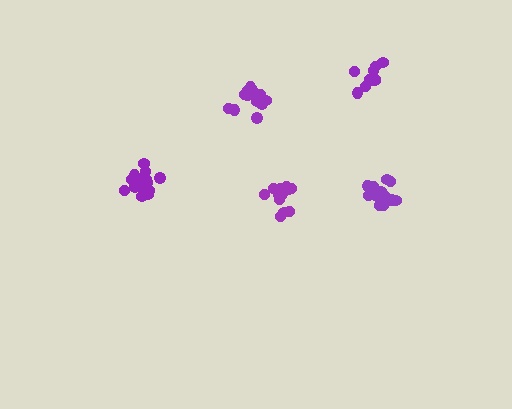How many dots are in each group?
Group 1: 15 dots, Group 2: 14 dots, Group 3: 14 dots, Group 4: 15 dots, Group 5: 12 dots (70 total).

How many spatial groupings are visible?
There are 5 spatial groupings.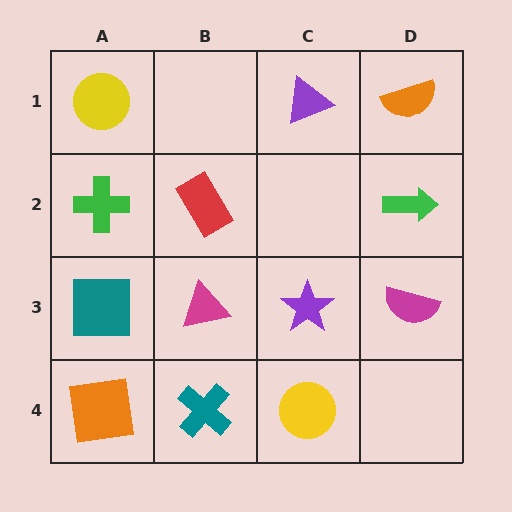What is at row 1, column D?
An orange semicircle.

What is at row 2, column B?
A red rectangle.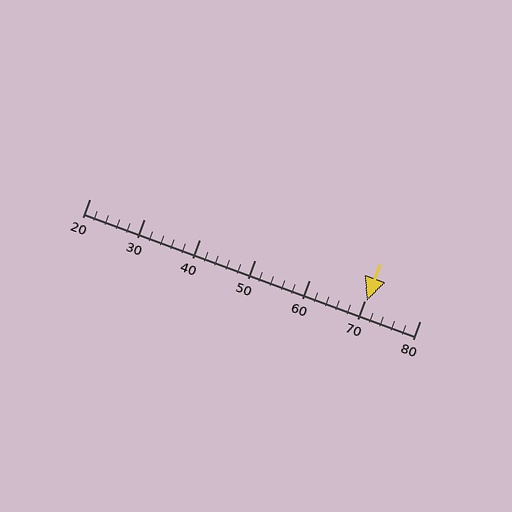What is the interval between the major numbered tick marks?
The major tick marks are spaced 10 units apart.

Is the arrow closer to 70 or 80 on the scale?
The arrow is closer to 70.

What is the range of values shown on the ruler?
The ruler shows values from 20 to 80.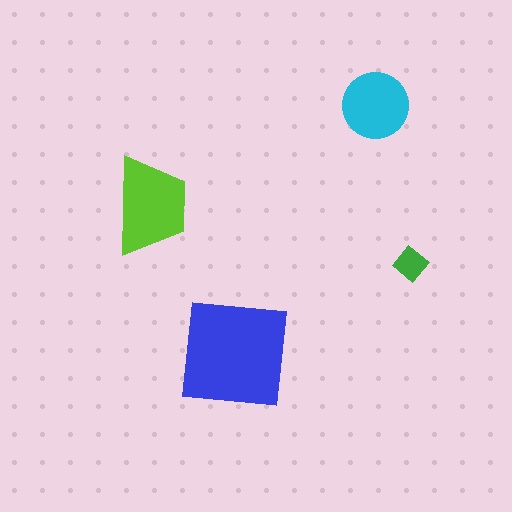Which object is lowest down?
The blue square is bottommost.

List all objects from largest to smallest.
The blue square, the lime trapezoid, the cyan circle, the green diamond.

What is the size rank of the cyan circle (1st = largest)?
3rd.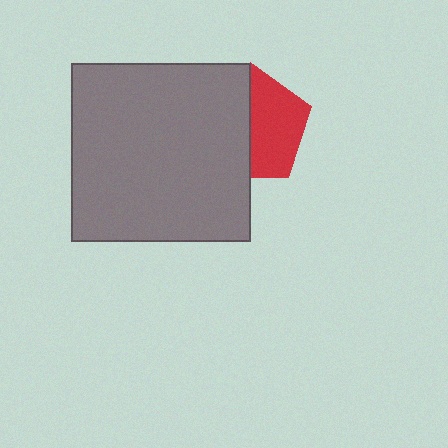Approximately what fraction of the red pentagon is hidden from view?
Roughly 51% of the red pentagon is hidden behind the gray square.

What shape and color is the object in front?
The object in front is a gray square.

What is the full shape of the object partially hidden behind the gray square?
The partially hidden object is a red pentagon.